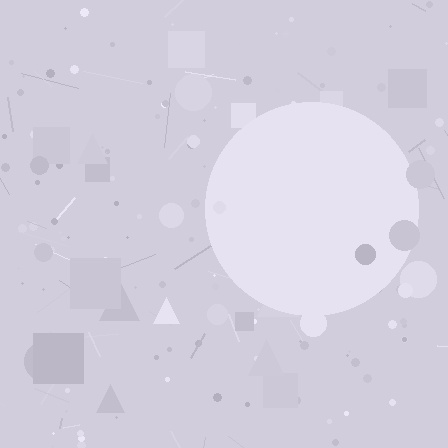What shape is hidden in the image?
A circle is hidden in the image.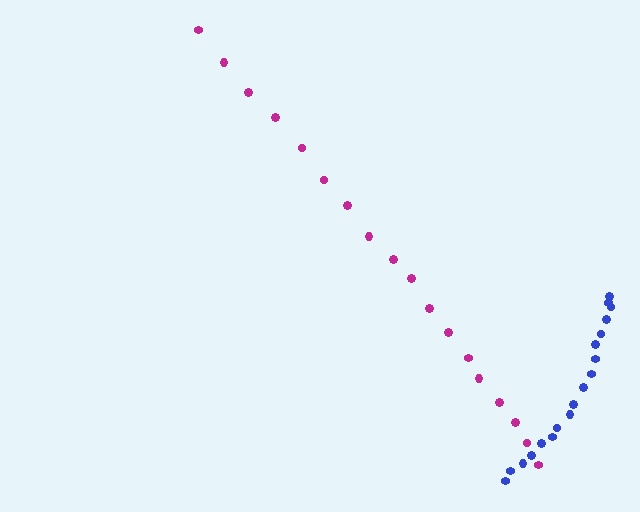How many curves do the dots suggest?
There are 2 distinct paths.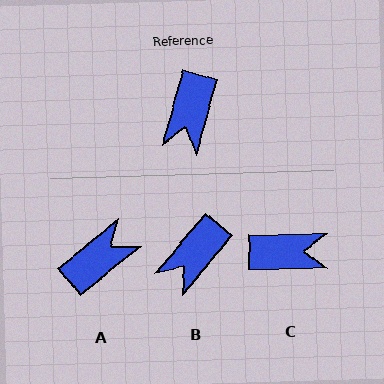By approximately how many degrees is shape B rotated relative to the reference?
Approximately 24 degrees clockwise.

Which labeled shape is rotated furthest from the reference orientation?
A, about 145 degrees away.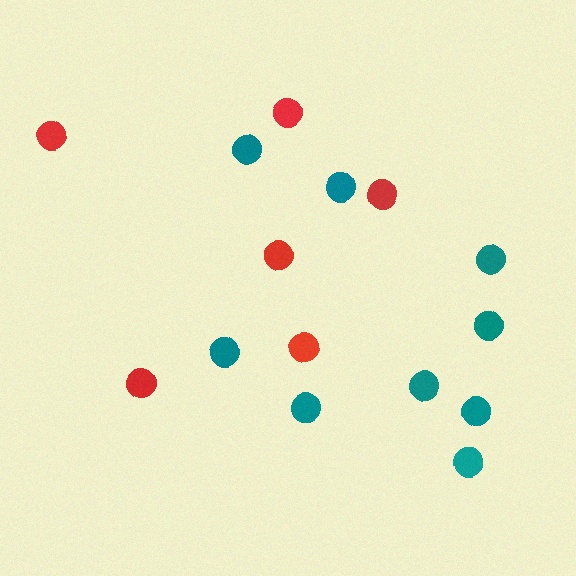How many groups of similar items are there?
There are 2 groups: one group of red circles (6) and one group of teal circles (9).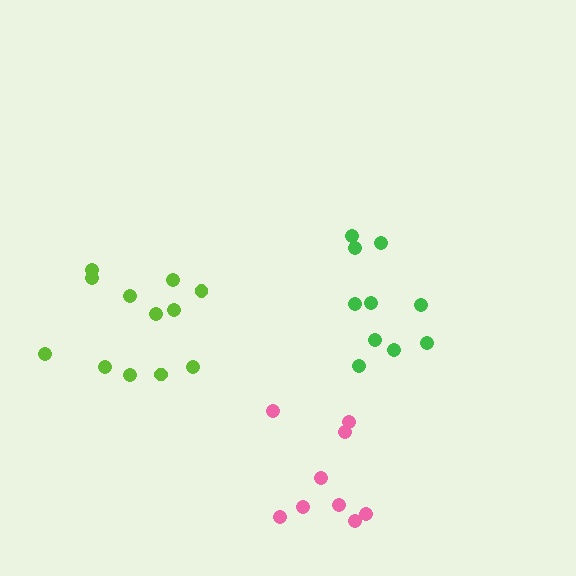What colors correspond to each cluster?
The clusters are colored: green, pink, lime.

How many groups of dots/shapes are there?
There are 3 groups.